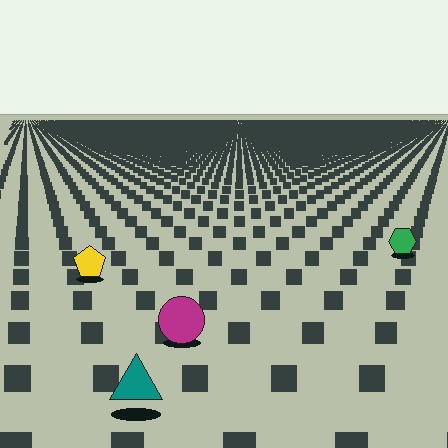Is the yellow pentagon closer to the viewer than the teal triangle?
No. The teal triangle is closer — you can tell from the texture gradient: the ground texture is coarser near it.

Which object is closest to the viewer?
The teal triangle is closest. The texture marks near it are larger and more spread out.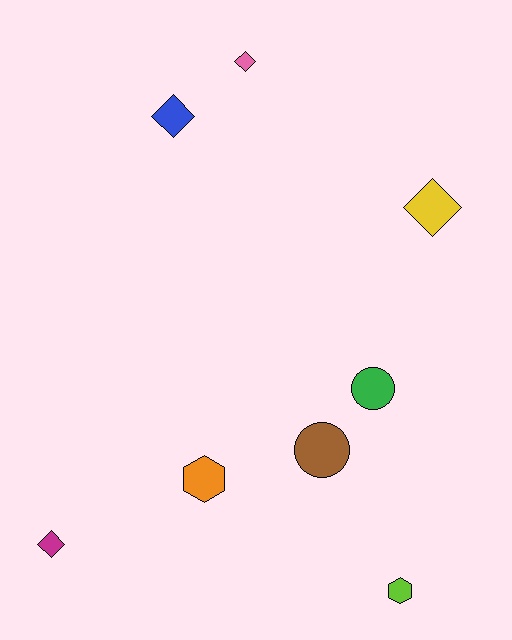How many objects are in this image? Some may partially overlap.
There are 8 objects.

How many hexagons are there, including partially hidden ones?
There are 2 hexagons.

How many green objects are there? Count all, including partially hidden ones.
There is 1 green object.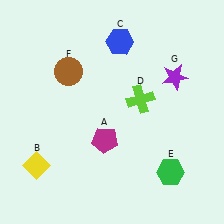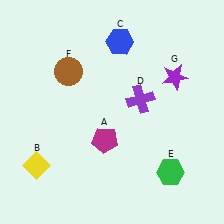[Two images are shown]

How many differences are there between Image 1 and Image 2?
There is 1 difference between the two images.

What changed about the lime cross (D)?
In Image 1, D is lime. In Image 2, it changed to purple.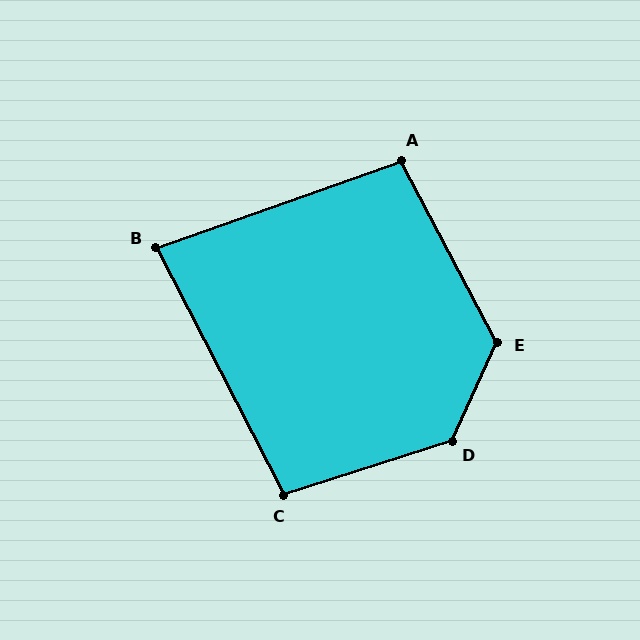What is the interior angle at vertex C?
Approximately 99 degrees (obtuse).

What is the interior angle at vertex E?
Approximately 127 degrees (obtuse).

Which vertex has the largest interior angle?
D, at approximately 133 degrees.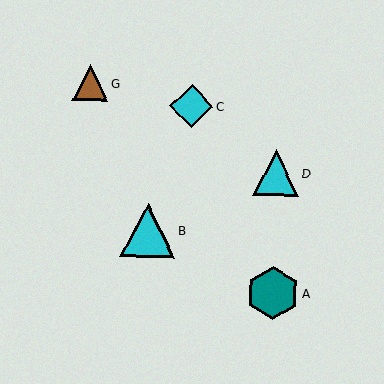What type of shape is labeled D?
Shape D is a cyan triangle.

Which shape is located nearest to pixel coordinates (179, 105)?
The cyan diamond (labeled C) at (192, 106) is nearest to that location.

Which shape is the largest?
The cyan triangle (labeled B) is the largest.